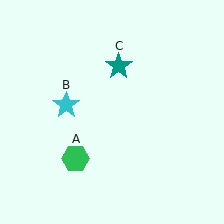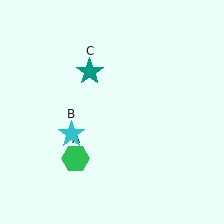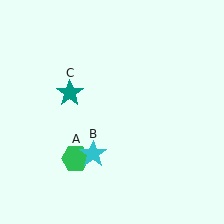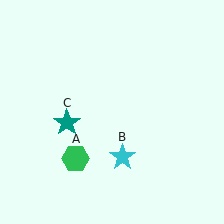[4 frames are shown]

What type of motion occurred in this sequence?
The cyan star (object B), teal star (object C) rotated counterclockwise around the center of the scene.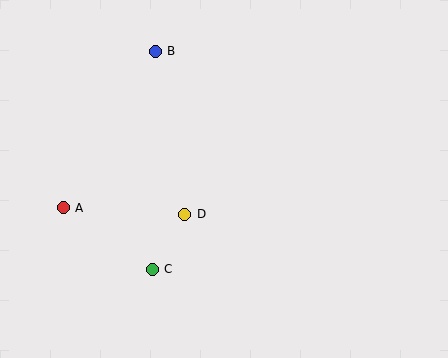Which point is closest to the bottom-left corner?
Point A is closest to the bottom-left corner.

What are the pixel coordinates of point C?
Point C is at (152, 270).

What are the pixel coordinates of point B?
Point B is at (155, 51).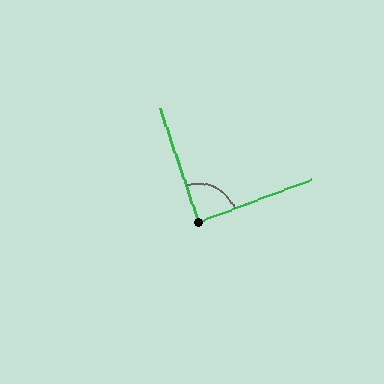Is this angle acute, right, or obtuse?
It is approximately a right angle.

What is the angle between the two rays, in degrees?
Approximately 88 degrees.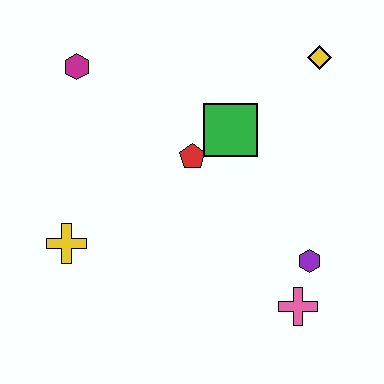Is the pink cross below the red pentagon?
Yes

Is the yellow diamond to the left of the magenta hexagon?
No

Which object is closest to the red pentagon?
The green square is closest to the red pentagon.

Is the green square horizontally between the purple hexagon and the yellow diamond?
No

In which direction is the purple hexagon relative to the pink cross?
The purple hexagon is above the pink cross.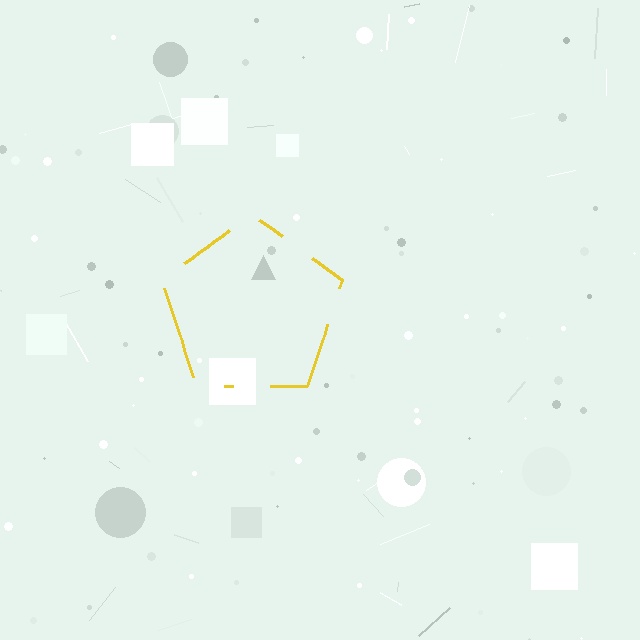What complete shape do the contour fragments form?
The contour fragments form a pentagon.